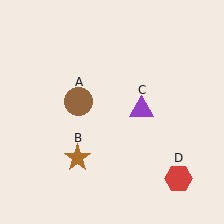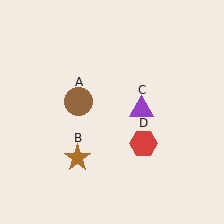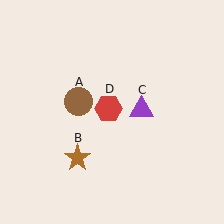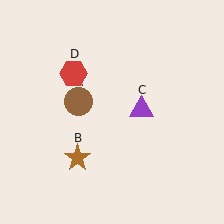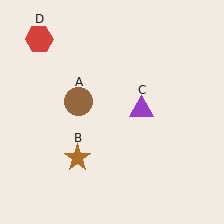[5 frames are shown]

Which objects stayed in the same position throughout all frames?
Brown circle (object A) and brown star (object B) and purple triangle (object C) remained stationary.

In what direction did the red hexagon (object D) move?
The red hexagon (object D) moved up and to the left.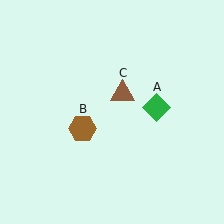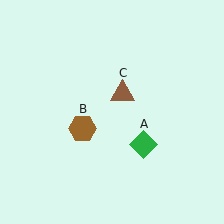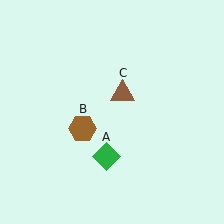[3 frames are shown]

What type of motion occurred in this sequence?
The green diamond (object A) rotated clockwise around the center of the scene.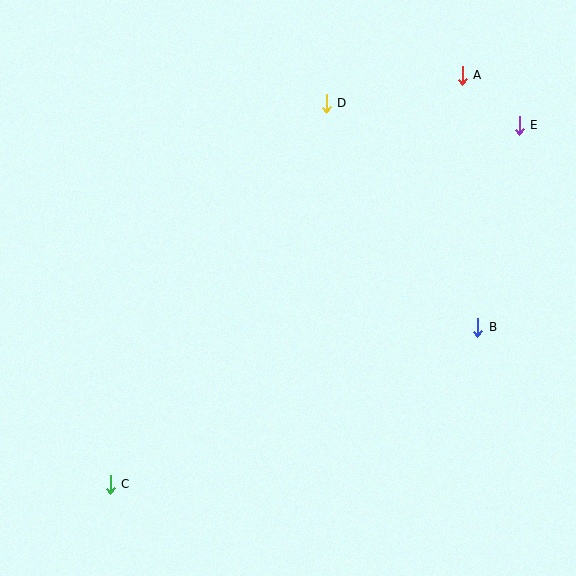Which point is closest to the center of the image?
Point D at (326, 103) is closest to the center.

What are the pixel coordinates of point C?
Point C is at (110, 484).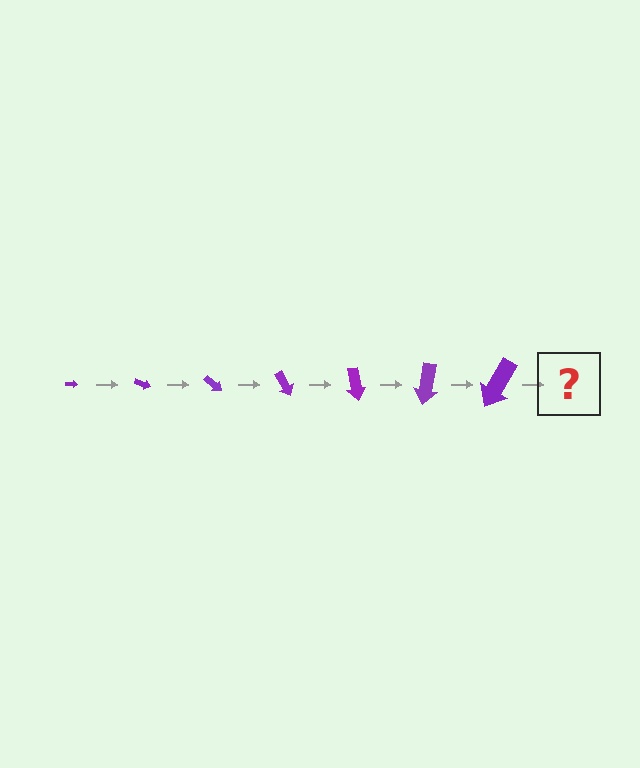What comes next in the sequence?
The next element should be an arrow, larger than the previous one and rotated 140 degrees from the start.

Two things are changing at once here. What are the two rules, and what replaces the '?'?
The two rules are that the arrow grows larger each step and it rotates 20 degrees each step. The '?' should be an arrow, larger than the previous one and rotated 140 degrees from the start.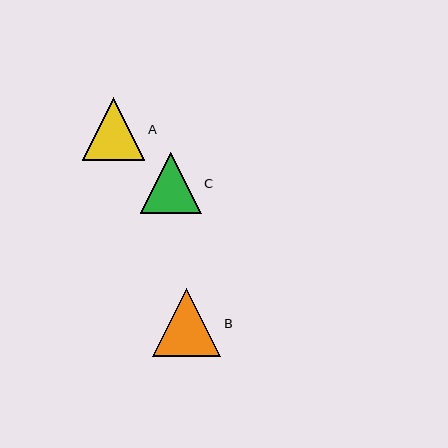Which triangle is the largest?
Triangle B is the largest with a size of approximately 68 pixels.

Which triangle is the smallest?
Triangle C is the smallest with a size of approximately 61 pixels.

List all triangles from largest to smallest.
From largest to smallest: B, A, C.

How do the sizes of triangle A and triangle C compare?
Triangle A and triangle C are approximately the same size.